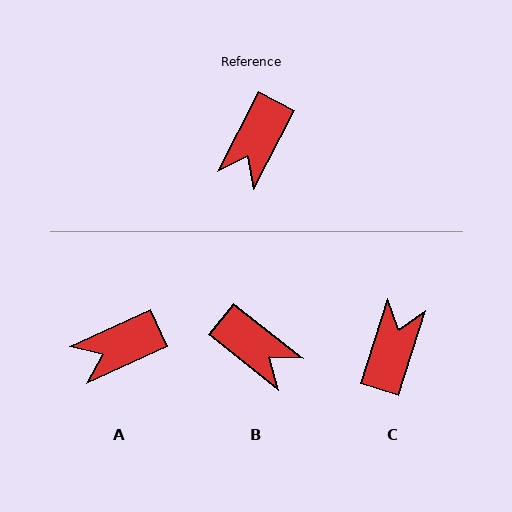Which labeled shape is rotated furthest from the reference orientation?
C, about 171 degrees away.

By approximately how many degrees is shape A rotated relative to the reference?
Approximately 38 degrees clockwise.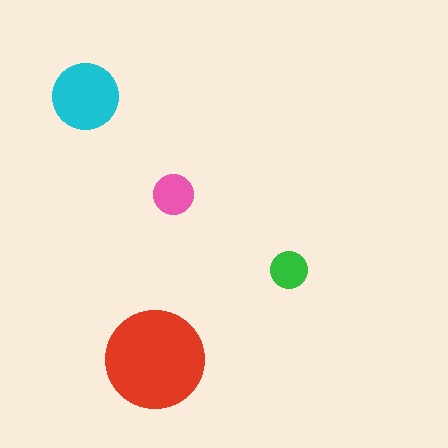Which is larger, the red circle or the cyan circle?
The red one.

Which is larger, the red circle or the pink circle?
The red one.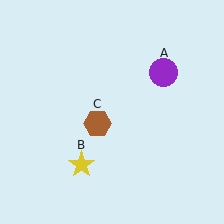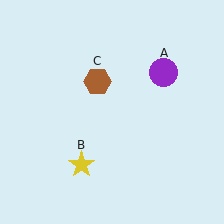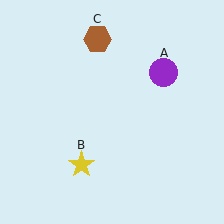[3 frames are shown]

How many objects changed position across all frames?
1 object changed position: brown hexagon (object C).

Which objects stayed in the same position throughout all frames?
Purple circle (object A) and yellow star (object B) remained stationary.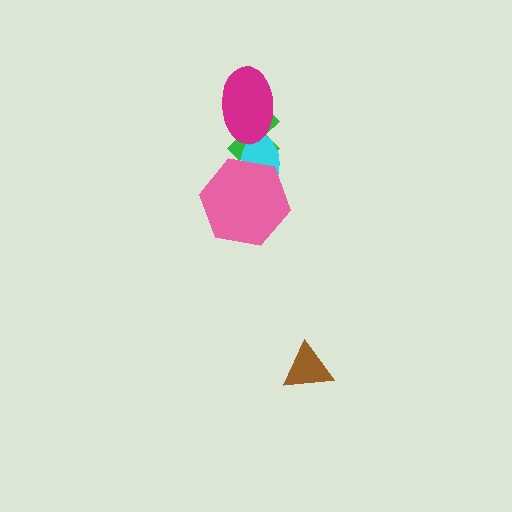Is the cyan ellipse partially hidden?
Yes, it is partially covered by another shape.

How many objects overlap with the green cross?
2 objects overlap with the green cross.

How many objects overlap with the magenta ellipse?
2 objects overlap with the magenta ellipse.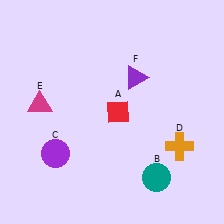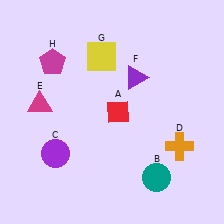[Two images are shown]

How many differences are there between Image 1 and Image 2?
There are 2 differences between the two images.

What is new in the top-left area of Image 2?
A yellow square (G) was added in the top-left area of Image 2.